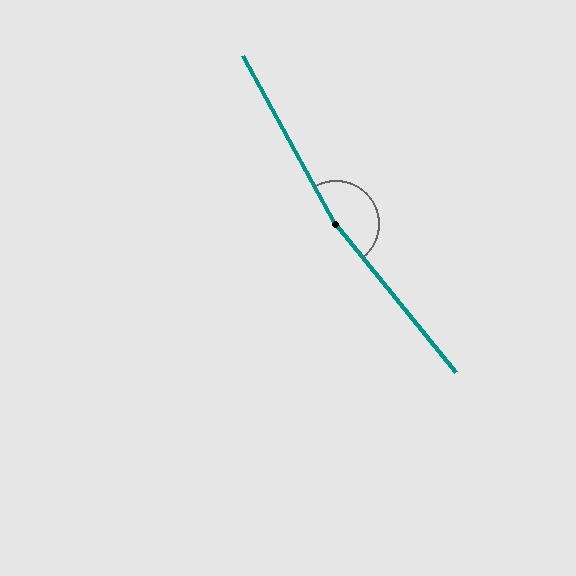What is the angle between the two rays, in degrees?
Approximately 170 degrees.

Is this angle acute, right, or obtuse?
It is obtuse.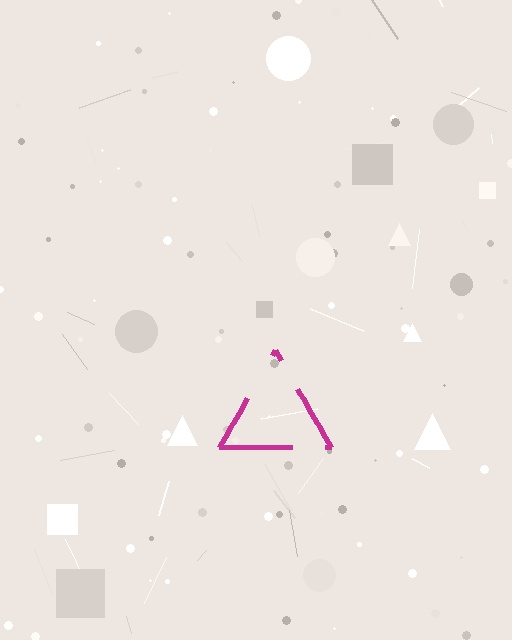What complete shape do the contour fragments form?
The contour fragments form a triangle.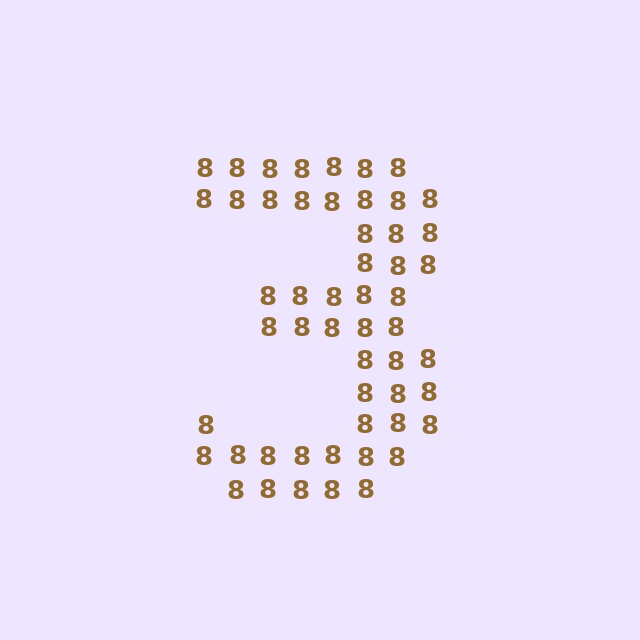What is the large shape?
The large shape is the digit 3.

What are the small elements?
The small elements are digit 8's.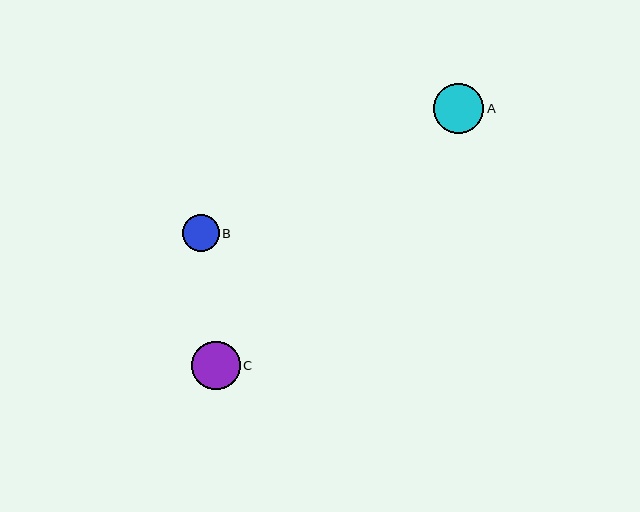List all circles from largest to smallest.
From largest to smallest: A, C, B.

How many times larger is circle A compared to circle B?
Circle A is approximately 1.3 times the size of circle B.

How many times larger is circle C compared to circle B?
Circle C is approximately 1.3 times the size of circle B.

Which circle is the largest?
Circle A is the largest with a size of approximately 50 pixels.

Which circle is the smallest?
Circle B is the smallest with a size of approximately 37 pixels.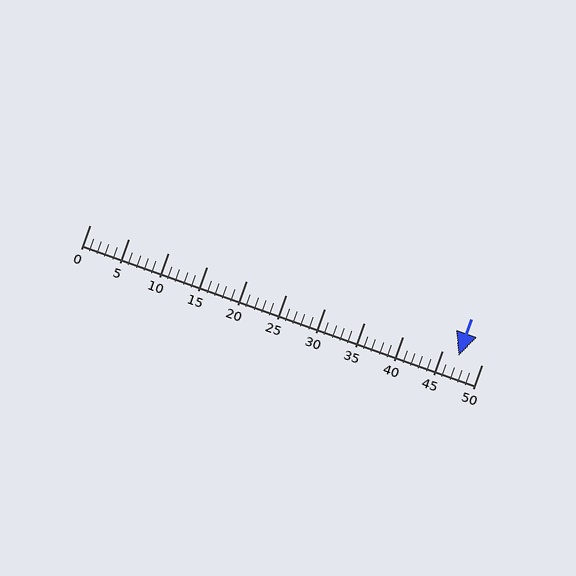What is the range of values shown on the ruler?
The ruler shows values from 0 to 50.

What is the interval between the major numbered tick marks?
The major tick marks are spaced 5 units apart.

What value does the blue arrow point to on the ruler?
The blue arrow points to approximately 47.